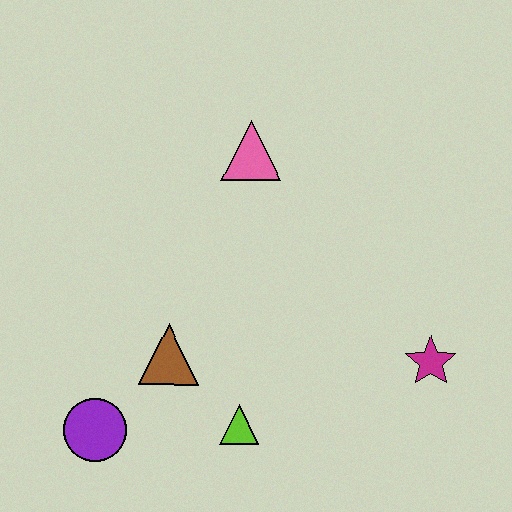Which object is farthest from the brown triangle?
The magenta star is farthest from the brown triangle.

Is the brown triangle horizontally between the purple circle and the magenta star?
Yes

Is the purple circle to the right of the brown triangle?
No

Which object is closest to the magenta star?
The lime triangle is closest to the magenta star.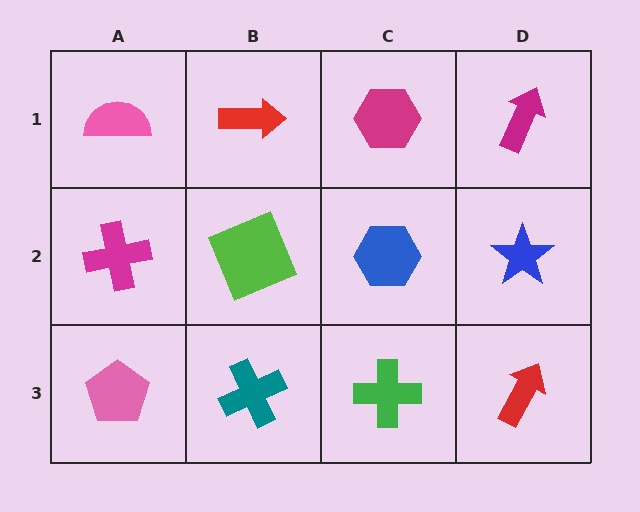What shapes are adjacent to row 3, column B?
A lime square (row 2, column B), a pink pentagon (row 3, column A), a green cross (row 3, column C).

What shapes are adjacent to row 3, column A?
A magenta cross (row 2, column A), a teal cross (row 3, column B).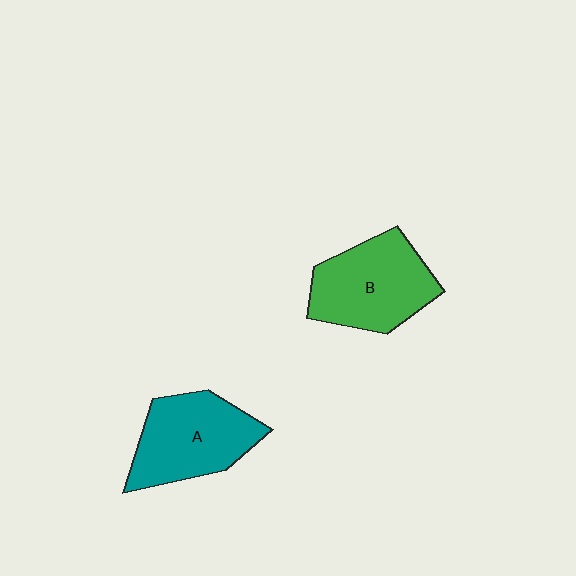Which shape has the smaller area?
Shape A (teal).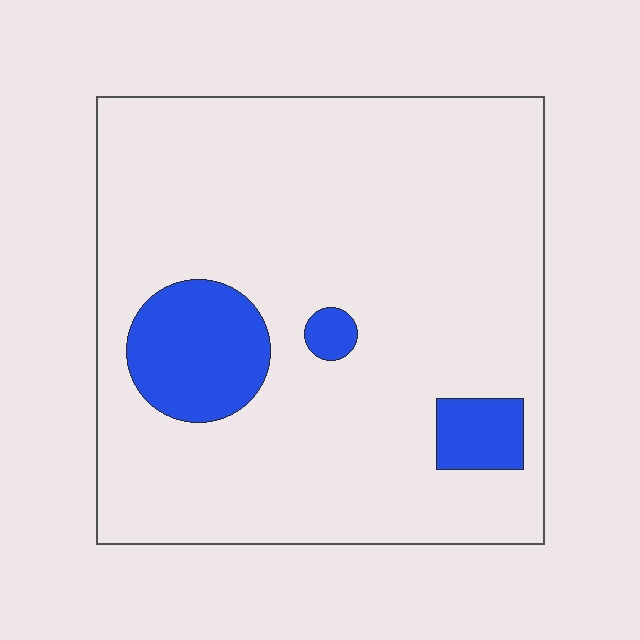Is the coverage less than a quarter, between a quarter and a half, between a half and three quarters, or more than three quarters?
Less than a quarter.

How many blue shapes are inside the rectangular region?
3.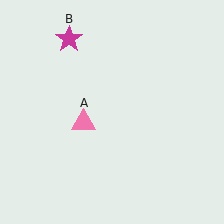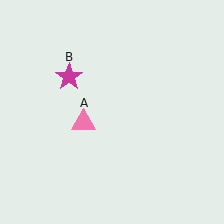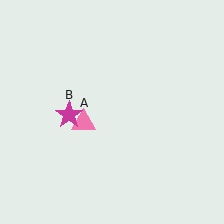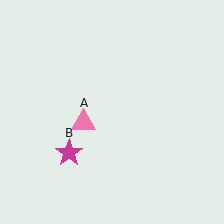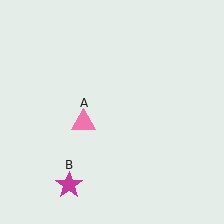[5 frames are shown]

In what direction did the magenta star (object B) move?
The magenta star (object B) moved down.